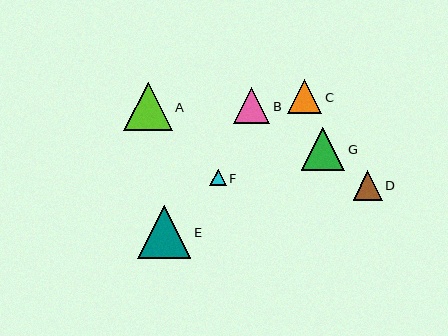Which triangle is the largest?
Triangle E is the largest with a size of approximately 53 pixels.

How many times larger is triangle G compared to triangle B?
Triangle G is approximately 1.2 times the size of triangle B.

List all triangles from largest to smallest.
From largest to smallest: E, A, G, B, C, D, F.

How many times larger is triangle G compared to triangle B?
Triangle G is approximately 1.2 times the size of triangle B.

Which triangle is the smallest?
Triangle F is the smallest with a size of approximately 16 pixels.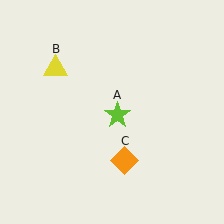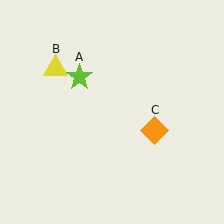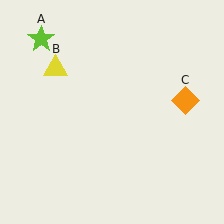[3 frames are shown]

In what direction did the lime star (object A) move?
The lime star (object A) moved up and to the left.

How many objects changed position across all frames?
2 objects changed position: lime star (object A), orange diamond (object C).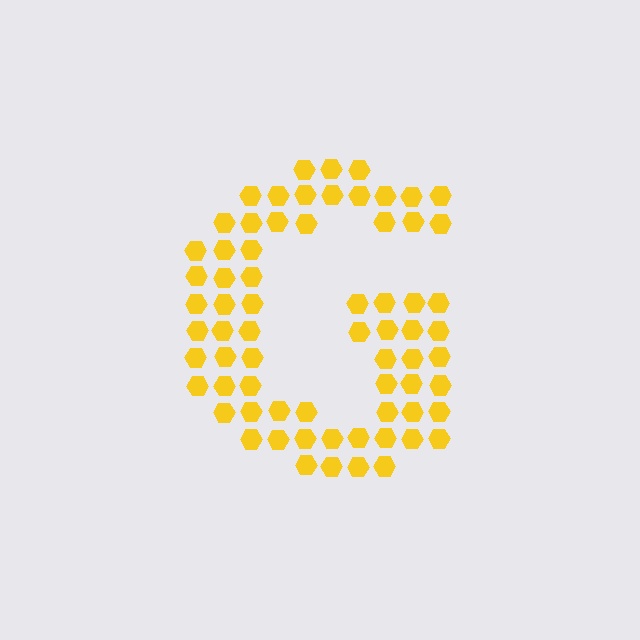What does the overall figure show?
The overall figure shows the letter G.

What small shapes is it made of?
It is made of small hexagons.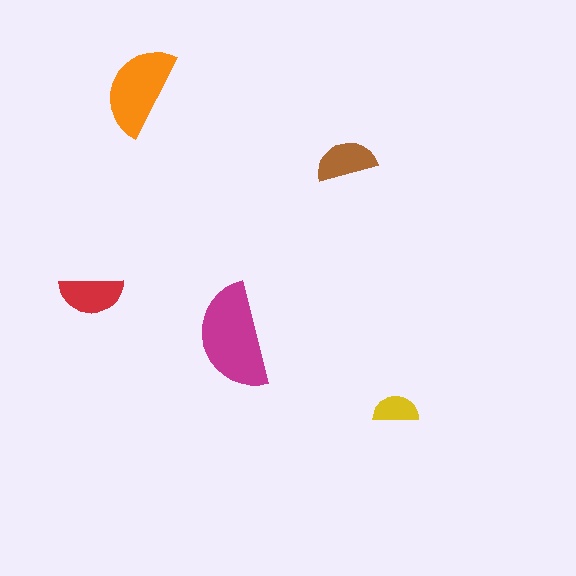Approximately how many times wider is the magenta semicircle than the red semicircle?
About 1.5 times wider.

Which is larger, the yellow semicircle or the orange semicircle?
The orange one.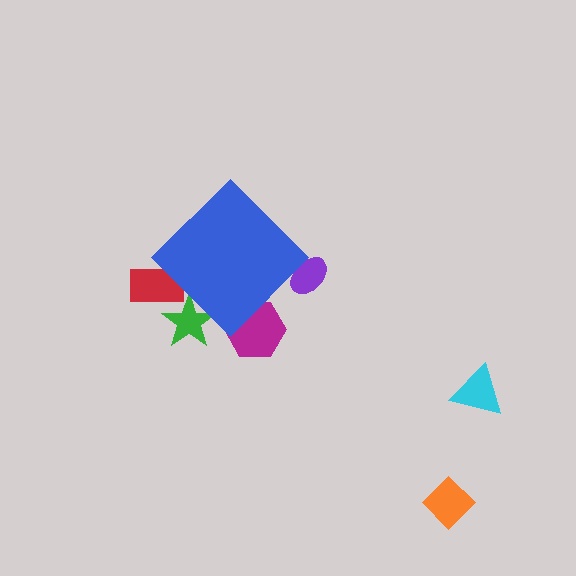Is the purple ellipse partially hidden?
Yes, the purple ellipse is partially hidden behind the blue diamond.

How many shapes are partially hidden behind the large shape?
4 shapes are partially hidden.